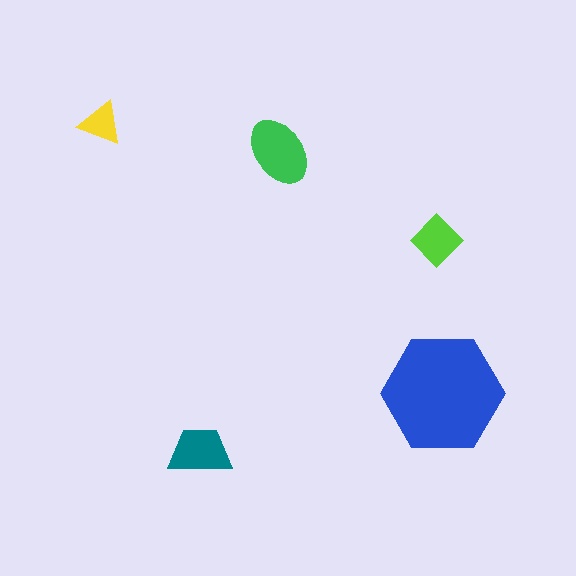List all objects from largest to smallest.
The blue hexagon, the green ellipse, the teal trapezoid, the lime diamond, the yellow triangle.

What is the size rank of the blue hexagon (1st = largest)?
1st.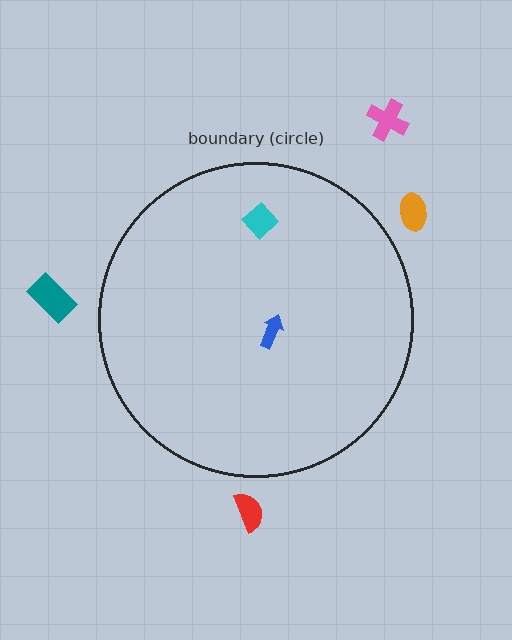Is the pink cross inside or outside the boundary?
Outside.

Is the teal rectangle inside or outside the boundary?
Outside.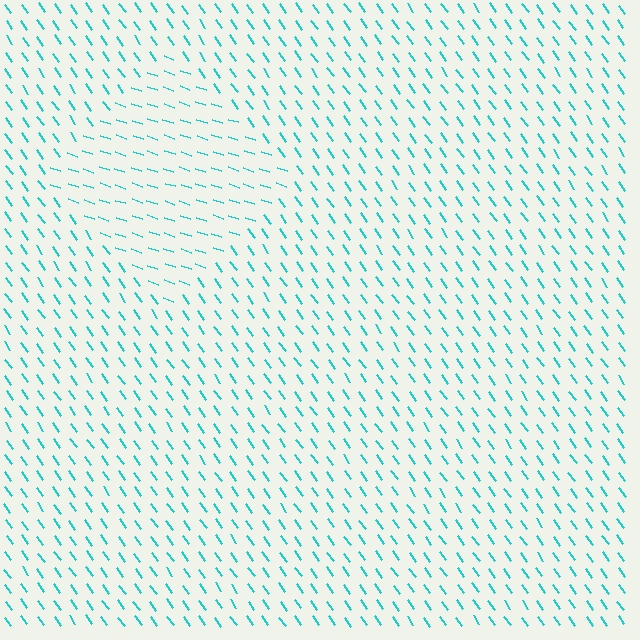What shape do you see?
I see a diamond.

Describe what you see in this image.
The image is filled with small cyan line segments. A diamond region in the image has lines oriented differently from the surrounding lines, creating a visible texture boundary.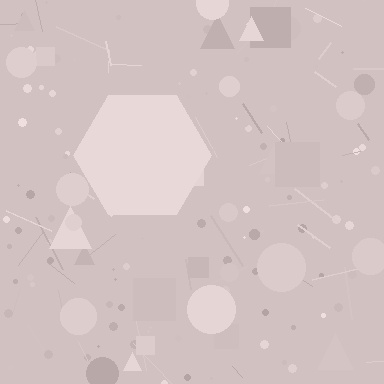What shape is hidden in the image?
A hexagon is hidden in the image.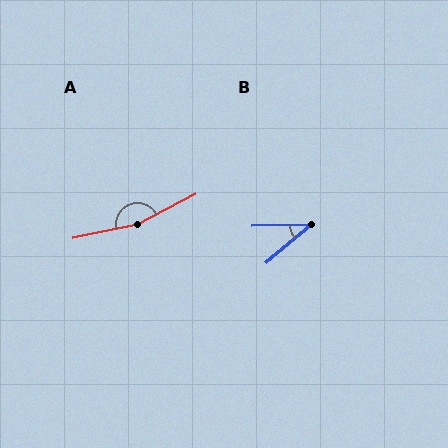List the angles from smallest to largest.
B (38°), A (164°).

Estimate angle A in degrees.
Approximately 164 degrees.